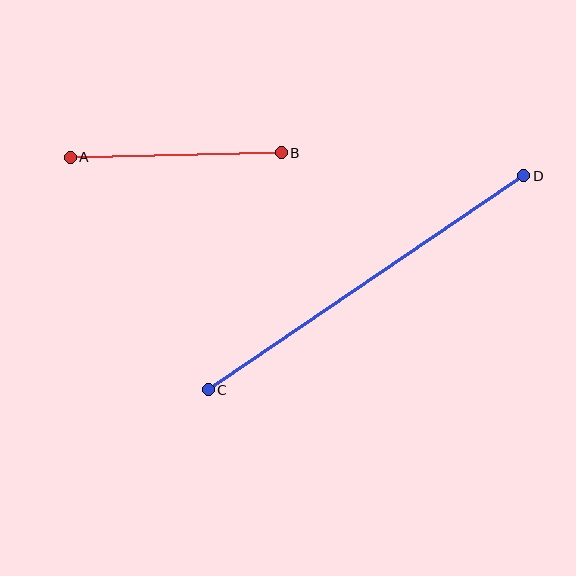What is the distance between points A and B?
The distance is approximately 211 pixels.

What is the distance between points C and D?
The distance is approximately 381 pixels.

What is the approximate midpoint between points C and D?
The midpoint is at approximately (366, 283) pixels.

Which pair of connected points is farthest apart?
Points C and D are farthest apart.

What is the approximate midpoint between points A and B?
The midpoint is at approximately (176, 155) pixels.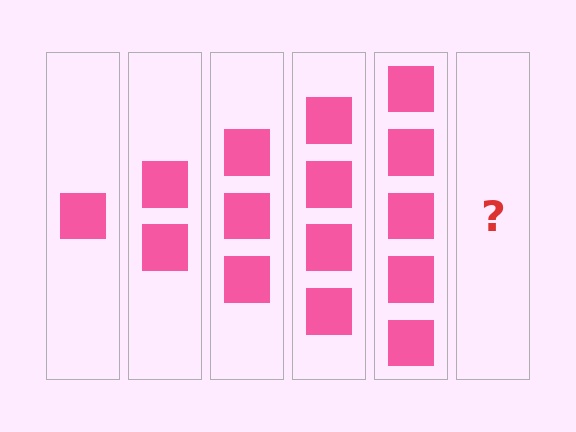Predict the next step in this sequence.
The next step is 6 squares.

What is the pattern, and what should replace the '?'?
The pattern is that each step adds one more square. The '?' should be 6 squares.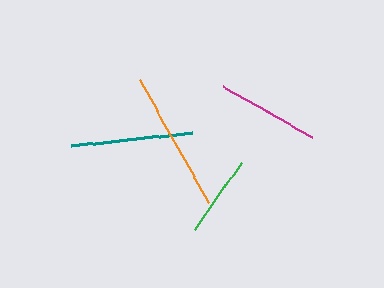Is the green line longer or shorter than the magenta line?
The magenta line is longer than the green line.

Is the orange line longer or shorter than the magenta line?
The orange line is longer than the magenta line.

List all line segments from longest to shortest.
From longest to shortest: orange, teal, magenta, green.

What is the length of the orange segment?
The orange segment is approximately 142 pixels long.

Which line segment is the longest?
The orange line is the longest at approximately 142 pixels.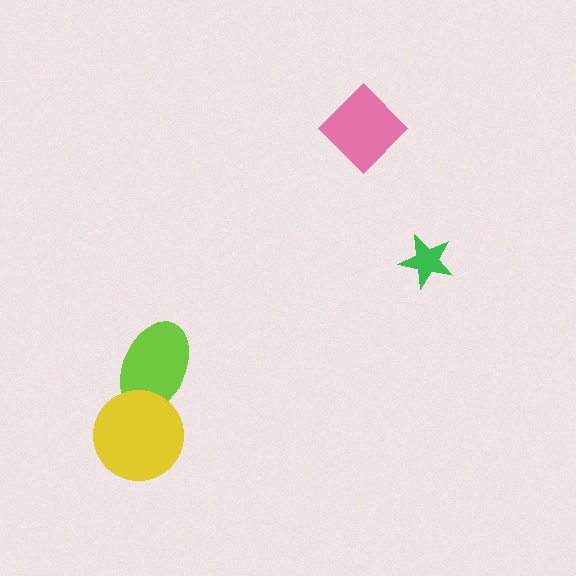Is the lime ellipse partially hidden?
Yes, it is partially covered by another shape.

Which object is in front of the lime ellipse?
The yellow circle is in front of the lime ellipse.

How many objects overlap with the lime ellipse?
1 object overlaps with the lime ellipse.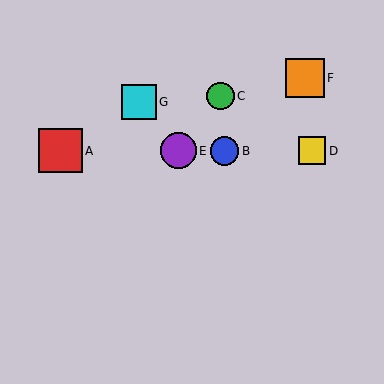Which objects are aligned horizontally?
Objects A, B, D, E are aligned horizontally.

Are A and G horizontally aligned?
No, A is at y≈151 and G is at y≈102.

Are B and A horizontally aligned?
Yes, both are at y≈151.